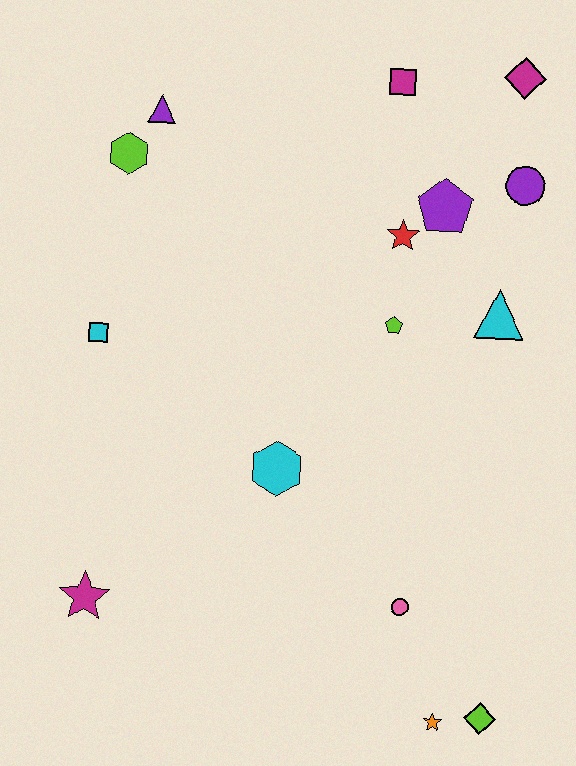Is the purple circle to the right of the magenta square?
Yes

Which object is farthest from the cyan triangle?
The magenta star is farthest from the cyan triangle.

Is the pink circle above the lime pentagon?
No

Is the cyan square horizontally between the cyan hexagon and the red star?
No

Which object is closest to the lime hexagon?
The purple triangle is closest to the lime hexagon.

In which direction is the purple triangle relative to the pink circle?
The purple triangle is above the pink circle.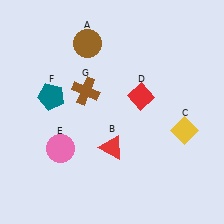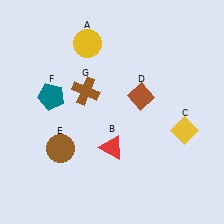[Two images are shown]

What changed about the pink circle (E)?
In Image 1, E is pink. In Image 2, it changed to brown.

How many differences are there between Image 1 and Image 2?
There are 3 differences between the two images.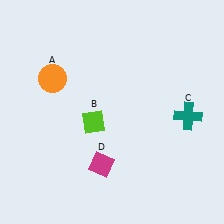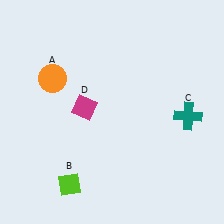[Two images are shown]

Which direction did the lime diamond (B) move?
The lime diamond (B) moved down.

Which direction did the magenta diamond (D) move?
The magenta diamond (D) moved up.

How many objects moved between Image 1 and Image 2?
2 objects moved between the two images.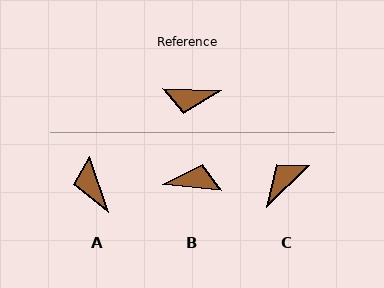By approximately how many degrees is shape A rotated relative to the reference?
Approximately 70 degrees clockwise.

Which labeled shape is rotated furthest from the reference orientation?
B, about 176 degrees away.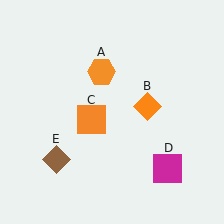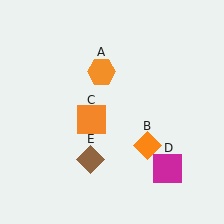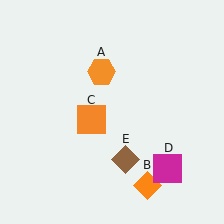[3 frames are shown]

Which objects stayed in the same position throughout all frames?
Orange hexagon (object A) and orange square (object C) and magenta square (object D) remained stationary.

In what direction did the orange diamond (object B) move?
The orange diamond (object B) moved down.